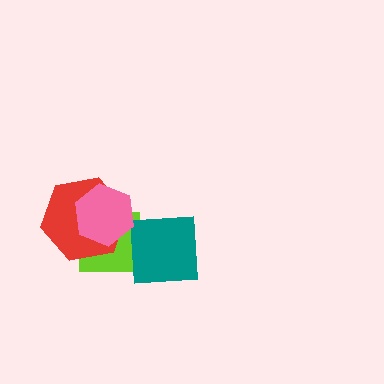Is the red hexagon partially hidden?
Yes, it is partially covered by another shape.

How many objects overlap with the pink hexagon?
2 objects overlap with the pink hexagon.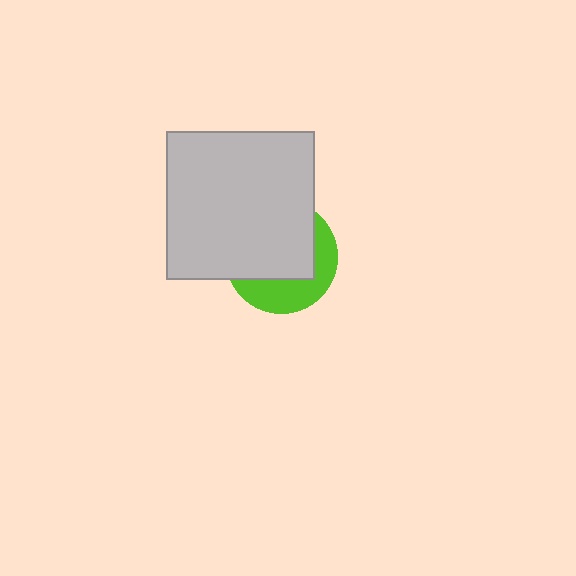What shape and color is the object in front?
The object in front is a light gray square.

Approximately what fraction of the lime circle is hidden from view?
Roughly 63% of the lime circle is hidden behind the light gray square.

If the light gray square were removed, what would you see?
You would see the complete lime circle.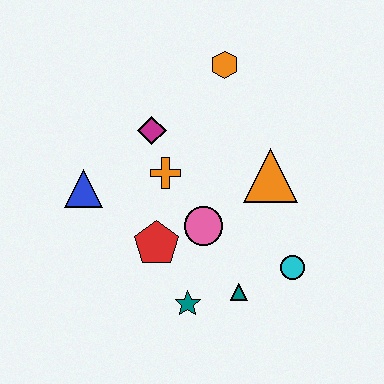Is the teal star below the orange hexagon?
Yes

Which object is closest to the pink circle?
The red pentagon is closest to the pink circle.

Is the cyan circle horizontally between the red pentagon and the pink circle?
No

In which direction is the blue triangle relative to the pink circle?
The blue triangle is to the left of the pink circle.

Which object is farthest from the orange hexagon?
The teal star is farthest from the orange hexagon.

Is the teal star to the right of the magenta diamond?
Yes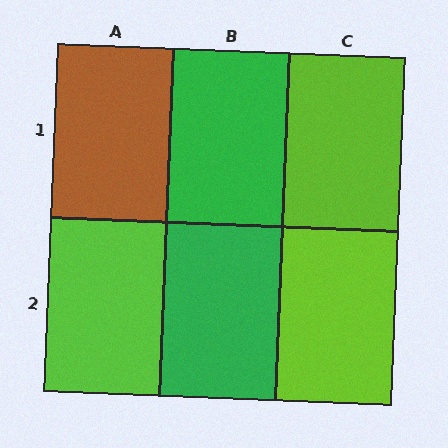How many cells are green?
2 cells are green.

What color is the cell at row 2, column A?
Lime.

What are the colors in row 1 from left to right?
Brown, green, lime.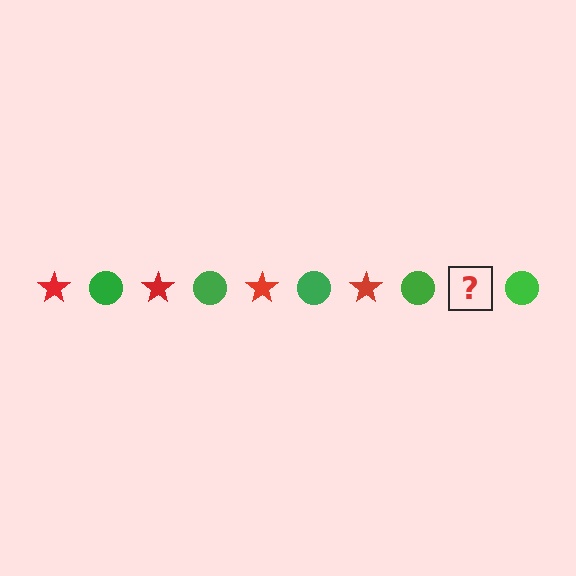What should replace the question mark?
The question mark should be replaced with a red star.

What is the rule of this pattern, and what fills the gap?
The rule is that the pattern alternates between red star and green circle. The gap should be filled with a red star.